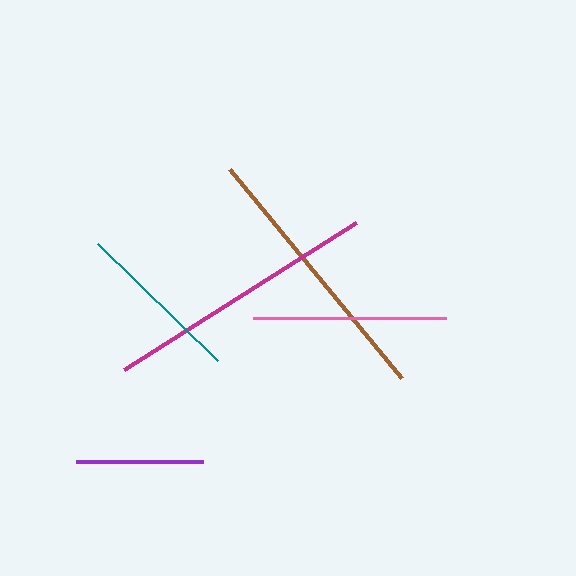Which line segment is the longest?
The magenta line is the longest at approximately 274 pixels.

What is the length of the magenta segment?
The magenta segment is approximately 274 pixels long.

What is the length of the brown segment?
The brown segment is approximately 270 pixels long.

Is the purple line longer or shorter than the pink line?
The pink line is longer than the purple line.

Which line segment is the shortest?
The purple line is the shortest at approximately 127 pixels.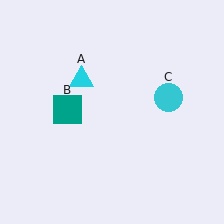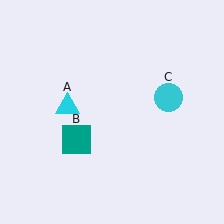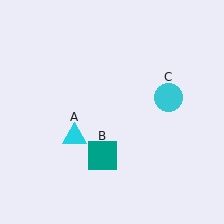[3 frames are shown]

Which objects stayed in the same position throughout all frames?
Cyan circle (object C) remained stationary.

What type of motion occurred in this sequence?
The cyan triangle (object A), teal square (object B) rotated counterclockwise around the center of the scene.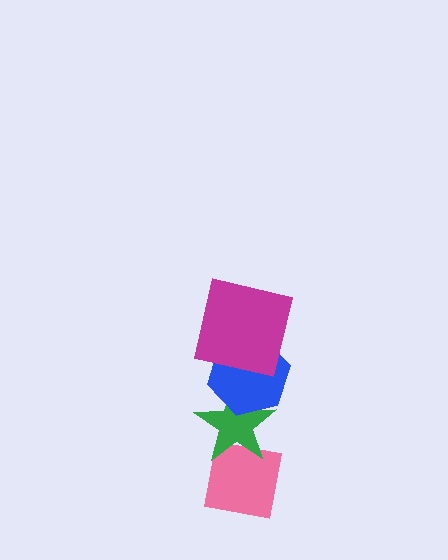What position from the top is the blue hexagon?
The blue hexagon is 2nd from the top.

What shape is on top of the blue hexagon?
The magenta square is on top of the blue hexagon.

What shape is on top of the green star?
The blue hexagon is on top of the green star.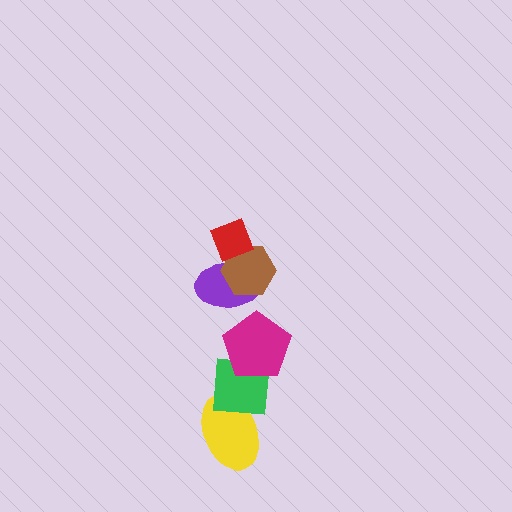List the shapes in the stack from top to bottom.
From top to bottom: the red diamond, the brown hexagon, the purple ellipse, the magenta pentagon, the green square, the yellow ellipse.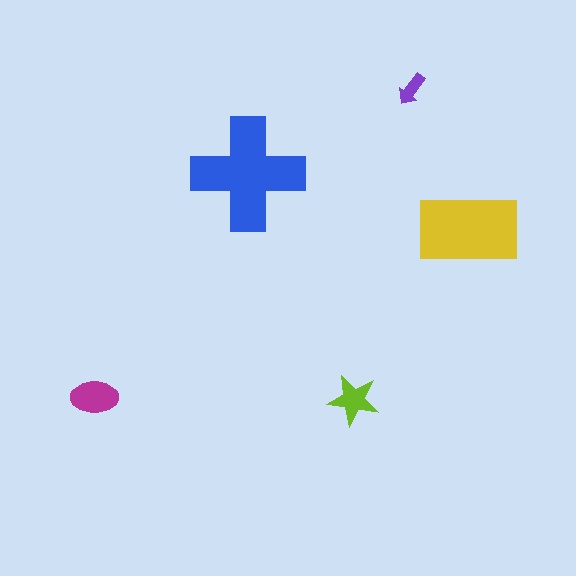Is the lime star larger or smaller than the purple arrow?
Larger.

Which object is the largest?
The blue cross.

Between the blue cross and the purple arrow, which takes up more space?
The blue cross.